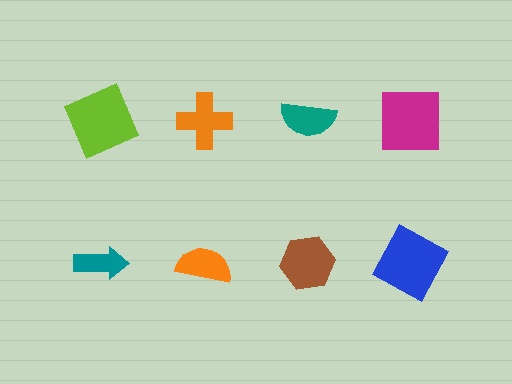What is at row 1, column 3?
A teal semicircle.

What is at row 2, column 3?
A brown hexagon.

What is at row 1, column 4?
A magenta square.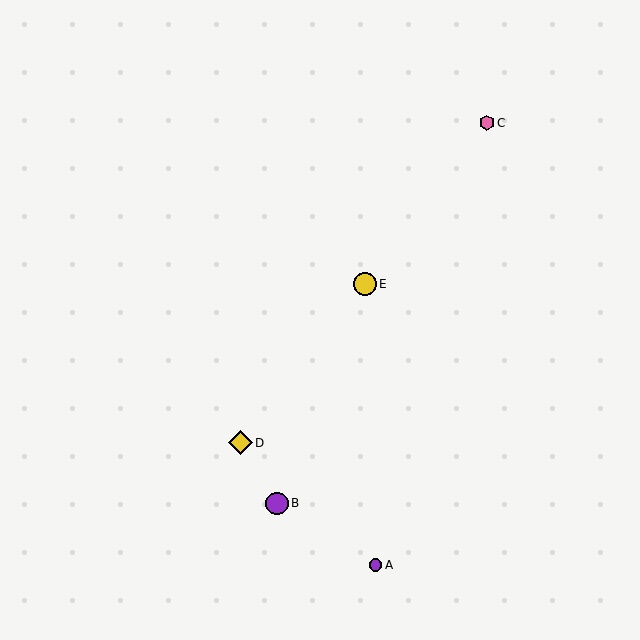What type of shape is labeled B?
Shape B is a purple circle.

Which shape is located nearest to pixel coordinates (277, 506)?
The purple circle (labeled B) at (277, 503) is nearest to that location.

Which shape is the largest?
The yellow diamond (labeled D) is the largest.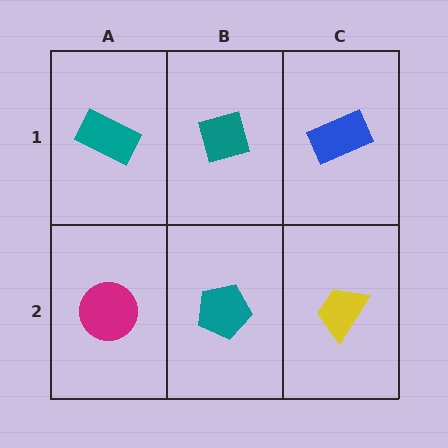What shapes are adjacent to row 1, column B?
A teal pentagon (row 2, column B), a teal rectangle (row 1, column A), a blue rectangle (row 1, column C).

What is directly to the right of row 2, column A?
A teal pentagon.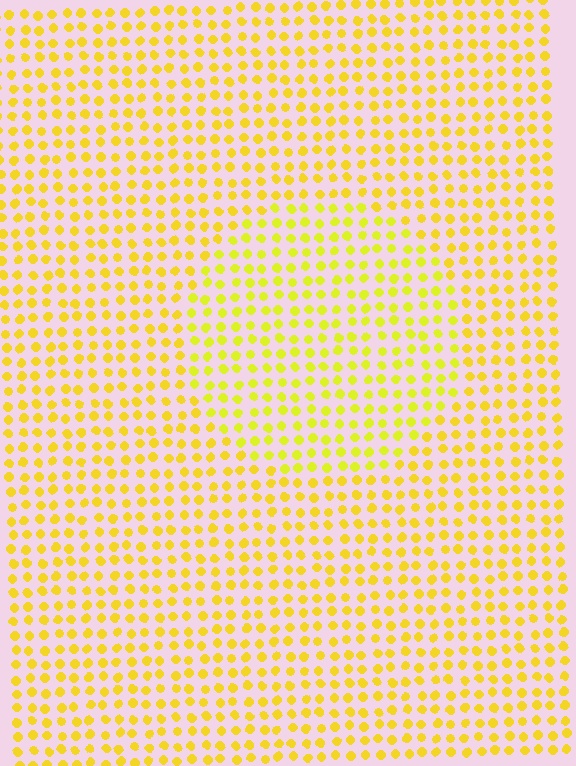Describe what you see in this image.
The image is filled with small yellow elements in a uniform arrangement. A circle-shaped region is visible where the elements are tinted to a slightly different hue, forming a subtle color boundary.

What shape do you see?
I see a circle.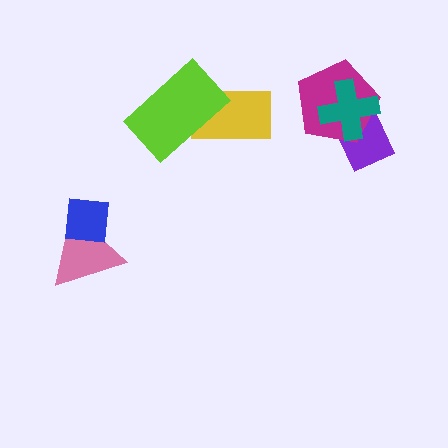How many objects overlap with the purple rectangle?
2 objects overlap with the purple rectangle.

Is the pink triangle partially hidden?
Yes, it is partially covered by another shape.